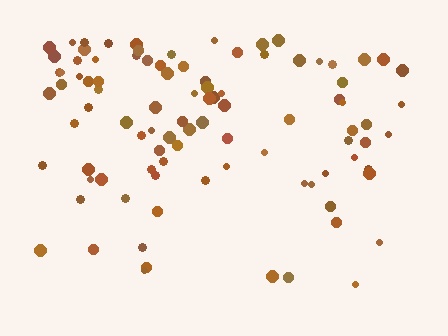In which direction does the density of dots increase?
From bottom to top, with the top side densest.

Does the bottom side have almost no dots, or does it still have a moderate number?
Still a moderate number, just noticeably fewer than the top.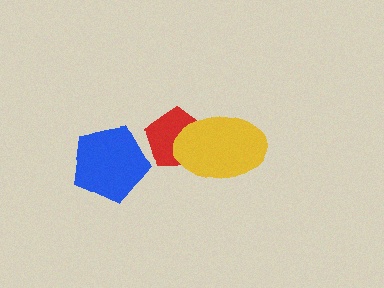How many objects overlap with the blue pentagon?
0 objects overlap with the blue pentagon.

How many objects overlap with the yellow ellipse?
1 object overlaps with the yellow ellipse.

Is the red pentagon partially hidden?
Yes, it is partially covered by another shape.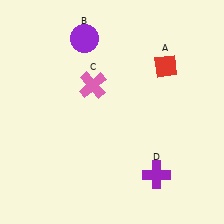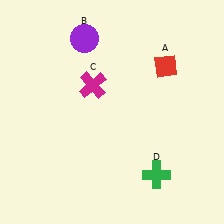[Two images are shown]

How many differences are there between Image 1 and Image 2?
There are 2 differences between the two images.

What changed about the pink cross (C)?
In Image 1, C is pink. In Image 2, it changed to magenta.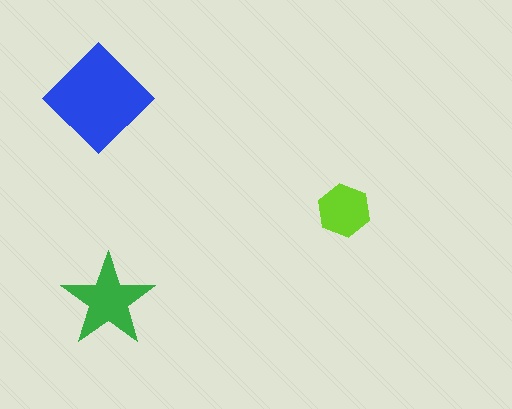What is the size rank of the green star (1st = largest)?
2nd.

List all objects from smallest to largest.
The lime hexagon, the green star, the blue diamond.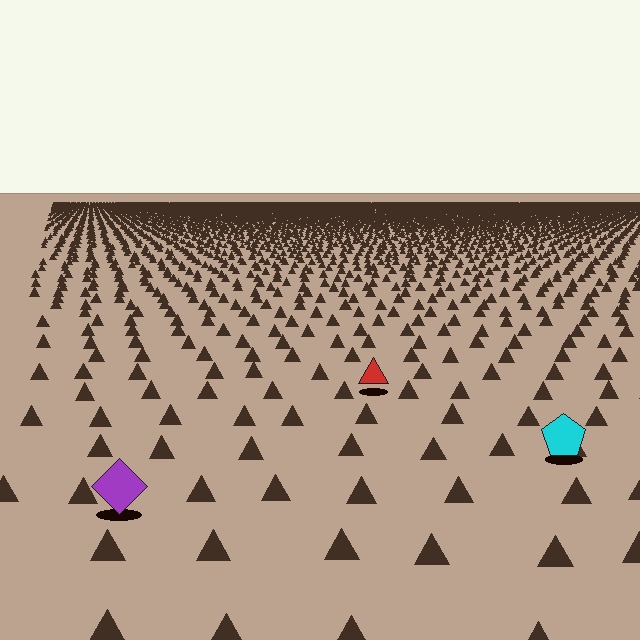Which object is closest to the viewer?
The purple diamond is closest. The texture marks near it are larger and more spread out.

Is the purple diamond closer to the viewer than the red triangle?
Yes. The purple diamond is closer — you can tell from the texture gradient: the ground texture is coarser near it.